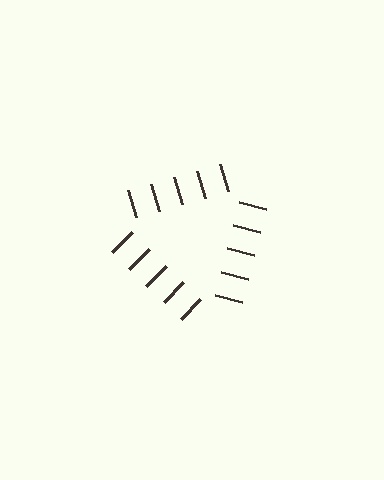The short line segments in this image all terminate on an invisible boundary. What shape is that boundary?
An illusory triangle — the line segments terminate on its edges but no continuous stroke is drawn.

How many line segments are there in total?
15 — 5 along each of the 3 edges.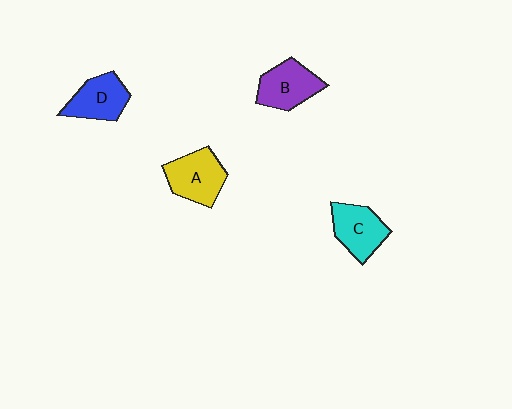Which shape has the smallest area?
Shape D (blue).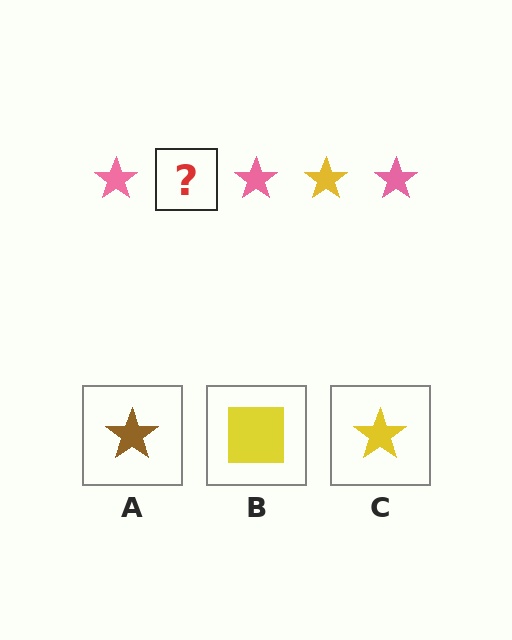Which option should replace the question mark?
Option C.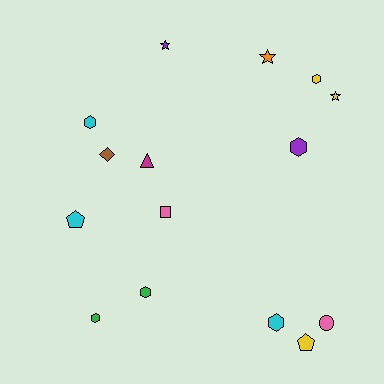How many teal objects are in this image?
There are no teal objects.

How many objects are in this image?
There are 15 objects.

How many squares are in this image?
There is 1 square.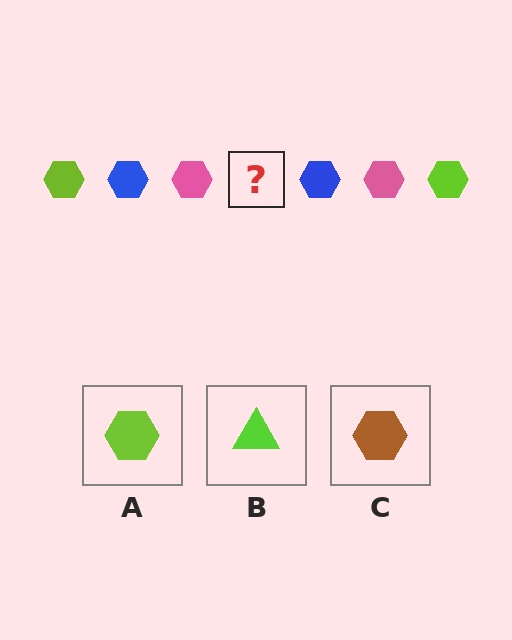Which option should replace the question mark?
Option A.